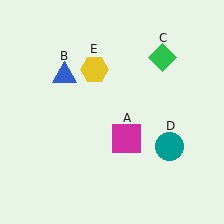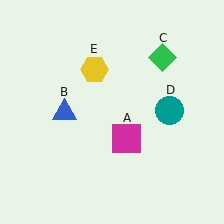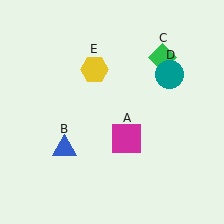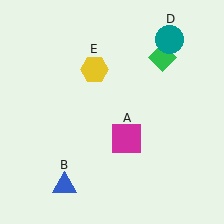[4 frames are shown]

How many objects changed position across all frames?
2 objects changed position: blue triangle (object B), teal circle (object D).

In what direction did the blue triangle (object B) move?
The blue triangle (object B) moved down.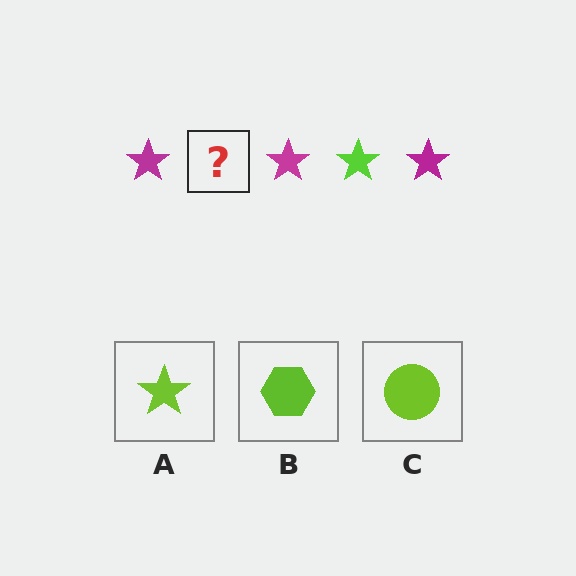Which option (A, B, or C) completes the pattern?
A.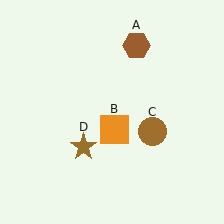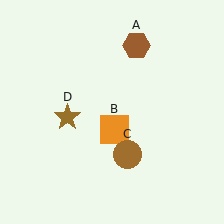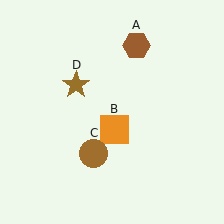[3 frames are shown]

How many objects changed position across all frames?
2 objects changed position: brown circle (object C), brown star (object D).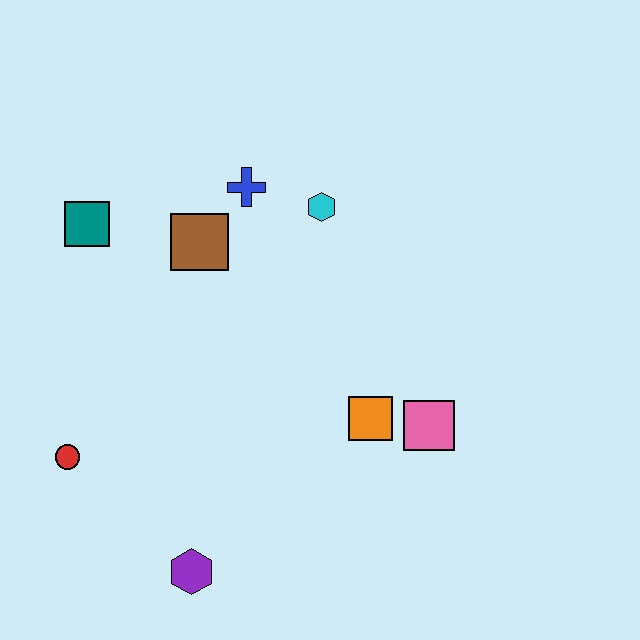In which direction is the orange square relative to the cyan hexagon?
The orange square is below the cyan hexagon.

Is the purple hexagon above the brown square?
No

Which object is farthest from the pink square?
The teal square is farthest from the pink square.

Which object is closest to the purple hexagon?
The red circle is closest to the purple hexagon.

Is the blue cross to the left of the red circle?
No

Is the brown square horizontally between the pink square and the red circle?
Yes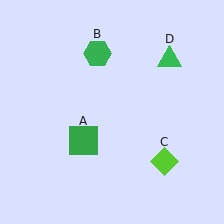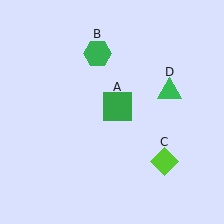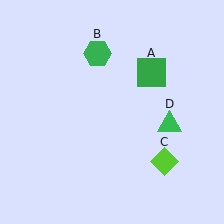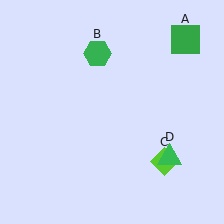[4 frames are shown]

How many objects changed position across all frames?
2 objects changed position: green square (object A), green triangle (object D).